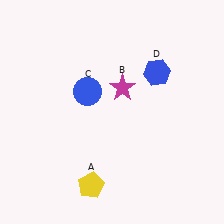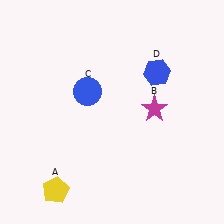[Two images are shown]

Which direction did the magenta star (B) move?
The magenta star (B) moved right.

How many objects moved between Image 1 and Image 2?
2 objects moved between the two images.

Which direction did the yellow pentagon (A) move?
The yellow pentagon (A) moved left.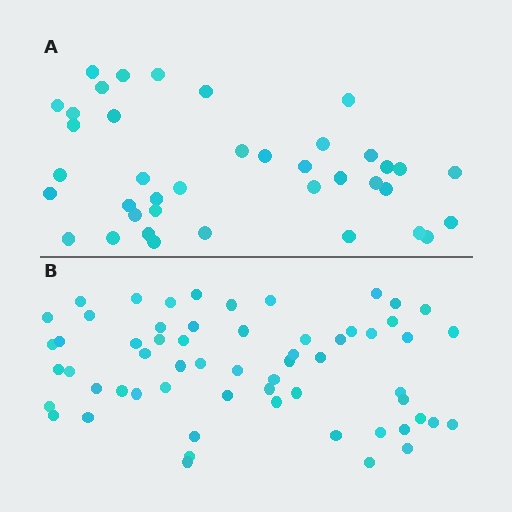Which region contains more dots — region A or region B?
Region B (the bottom region) has more dots.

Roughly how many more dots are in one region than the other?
Region B has approximately 20 more dots than region A.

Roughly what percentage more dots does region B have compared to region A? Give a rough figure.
About 55% more.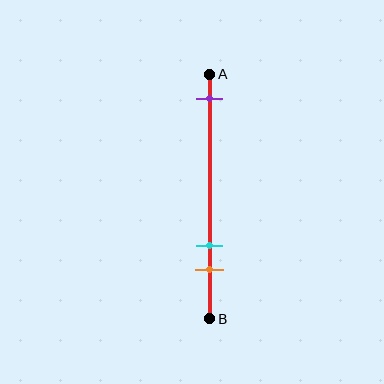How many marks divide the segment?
There are 3 marks dividing the segment.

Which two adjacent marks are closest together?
The cyan and orange marks are the closest adjacent pair.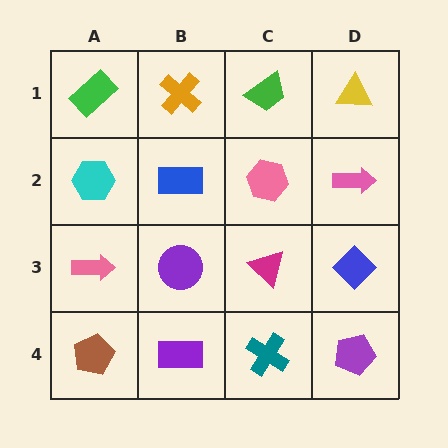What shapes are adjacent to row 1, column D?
A pink arrow (row 2, column D), a green trapezoid (row 1, column C).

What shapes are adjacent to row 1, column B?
A blue rectangle (row 2, column B), a green rectangle (row 1, column A), a green trapezoid (row 1, column C).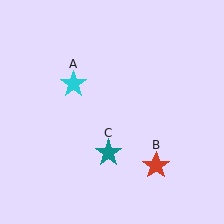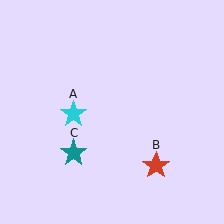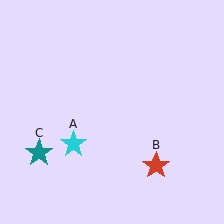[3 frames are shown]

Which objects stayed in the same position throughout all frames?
Red star (object B) remained stationary.